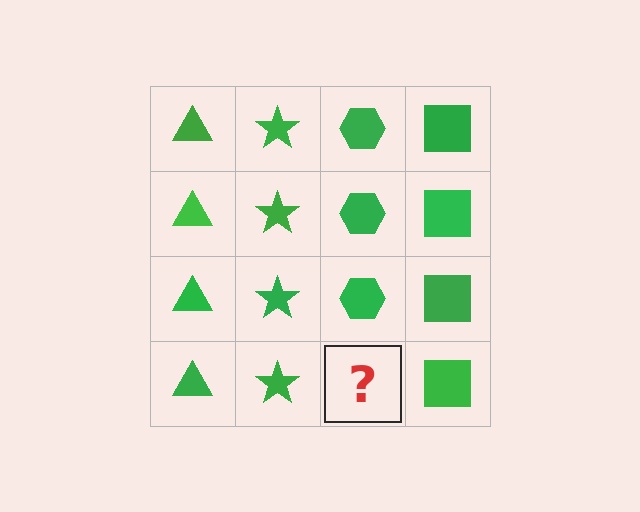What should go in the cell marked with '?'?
The missing cell should contain a green hexagon.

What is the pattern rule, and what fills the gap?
The rule is that each column has a consistent shape. The gap should be filled with a green hexagon.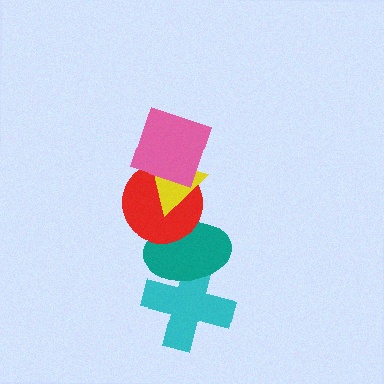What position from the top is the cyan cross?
The cyan cross is 5th from the top.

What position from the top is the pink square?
The pink square is 1st from the top.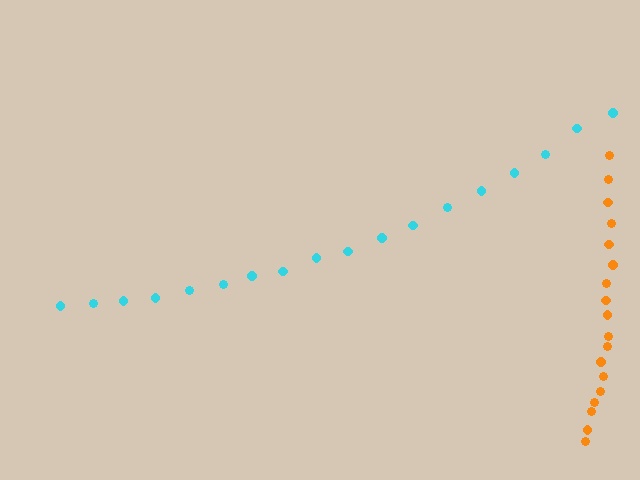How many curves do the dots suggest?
There are 2 distinct paths.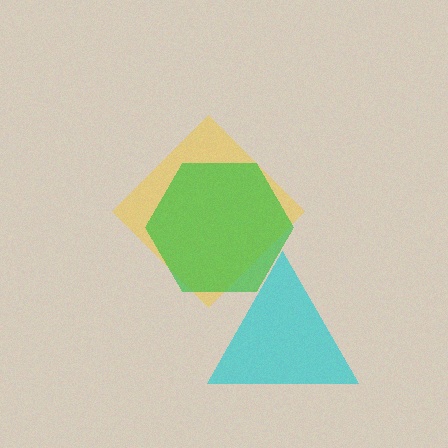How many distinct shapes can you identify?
There are 3 distinct shapes: a yellow diamond, a green hexagon, a cyan triangle.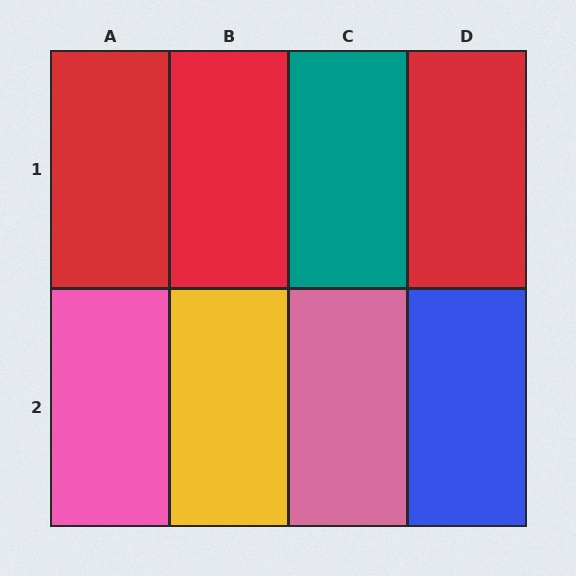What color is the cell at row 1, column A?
Red.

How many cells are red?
3 cells are red.